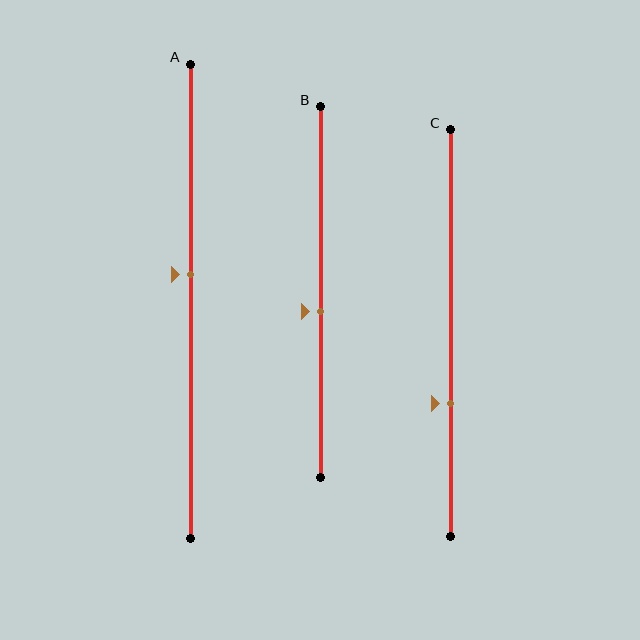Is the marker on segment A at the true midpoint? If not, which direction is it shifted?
No, the marker on segment A is shifted upward by about 6% of the segment length.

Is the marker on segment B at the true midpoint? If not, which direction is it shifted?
No, the marker on segment B is shifted downward by about 5% of the segment length.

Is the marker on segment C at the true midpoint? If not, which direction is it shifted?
No, the marker on segment C is shifted downward by about 17% of the segment length.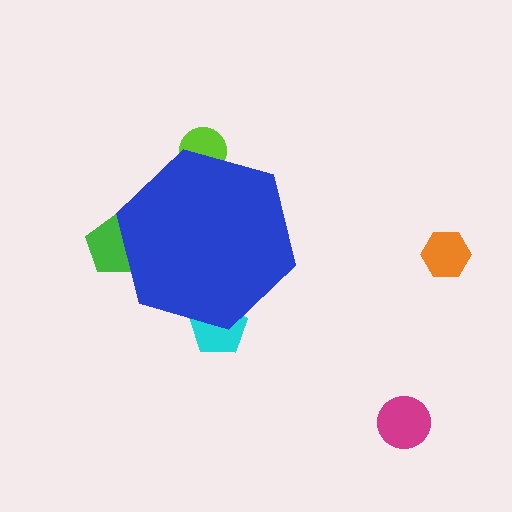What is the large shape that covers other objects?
A blue hexagon.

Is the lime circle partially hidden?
Yes, the lime circle is partially hidden behind the blue hexagon.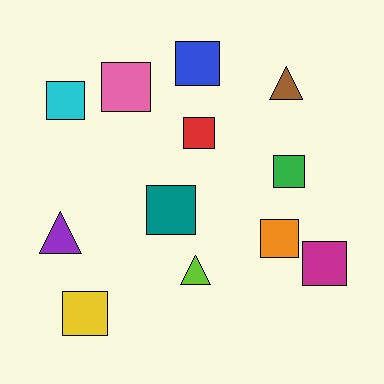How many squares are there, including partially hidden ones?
There are 9 squares.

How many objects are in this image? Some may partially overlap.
There are 12 objects.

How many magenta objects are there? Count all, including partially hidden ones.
There is 1 magenta object.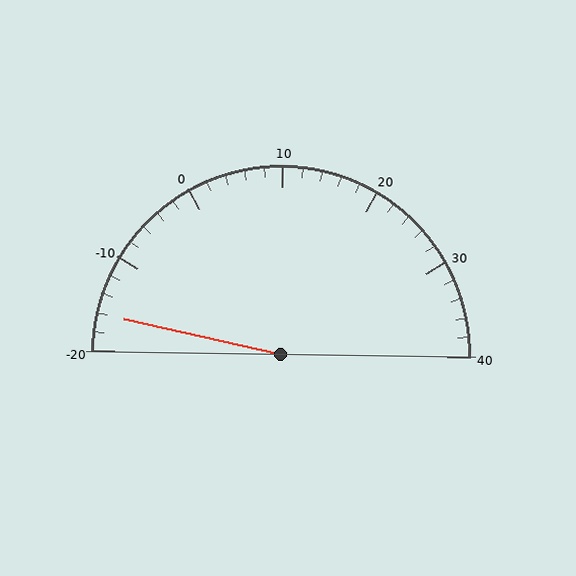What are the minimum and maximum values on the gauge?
The gauge ranges from -20 to 40.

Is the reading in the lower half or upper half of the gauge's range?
The reading is in the lower half of the range (-20 to 40).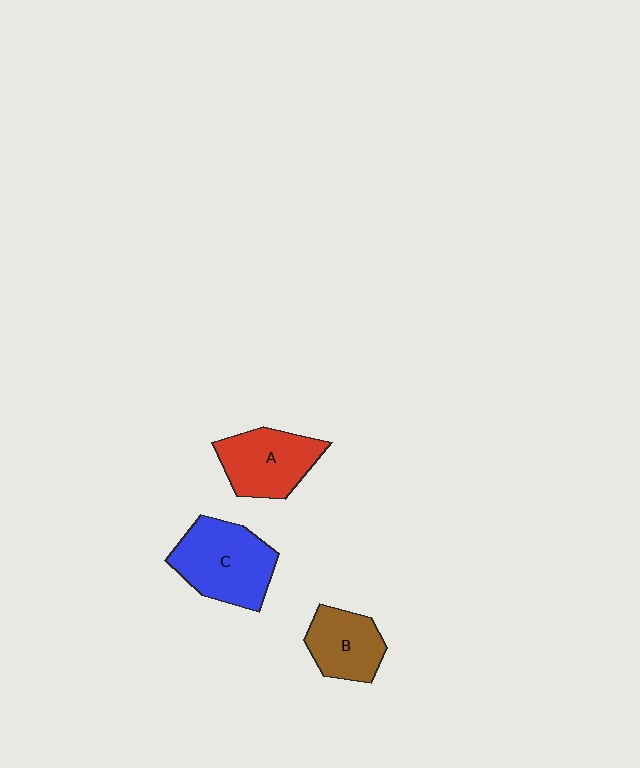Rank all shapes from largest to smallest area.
From largest to smallest: C (blue), A (red), B (brown).